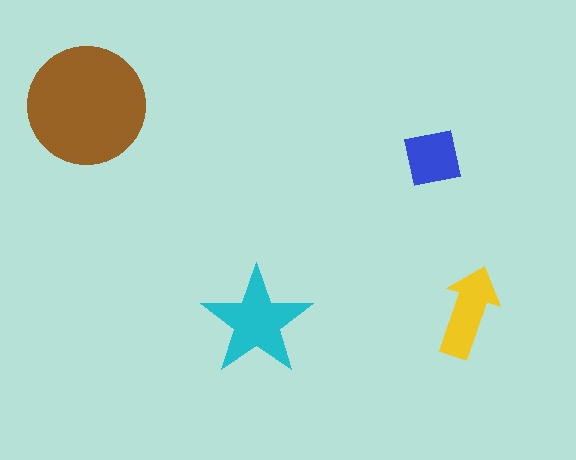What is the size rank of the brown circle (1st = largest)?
1st.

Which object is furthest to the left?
The brown circle is leftmost.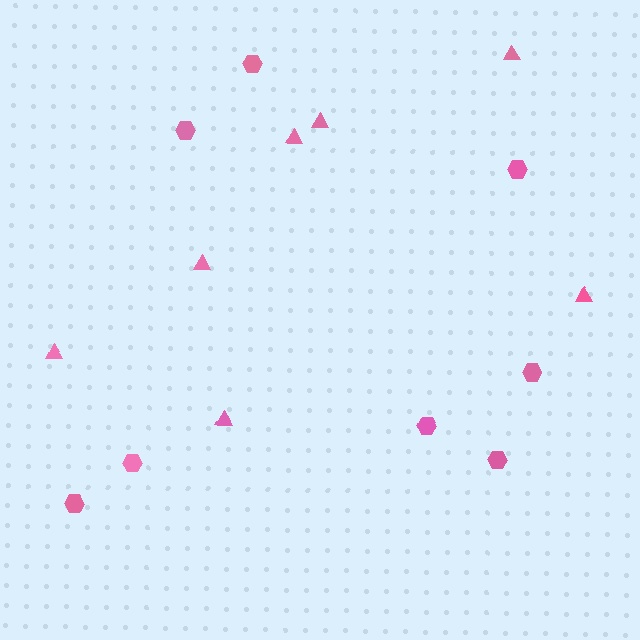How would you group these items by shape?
There are 2 groups: one group of triangles (7) and one group of hexagons (8).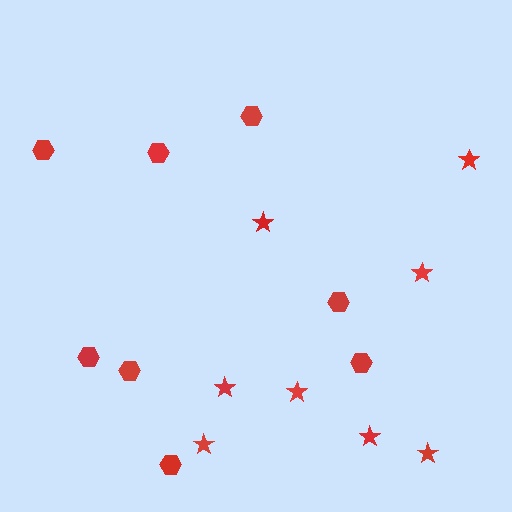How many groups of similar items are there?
There are 2 groups: one group of stars (8) and one group of hexagons (8).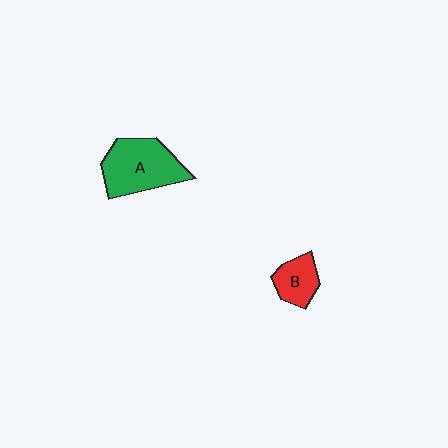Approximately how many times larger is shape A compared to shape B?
Approximately 2.1 times.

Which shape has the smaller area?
Shape B (red).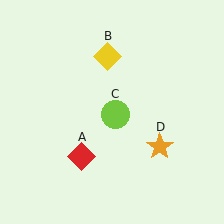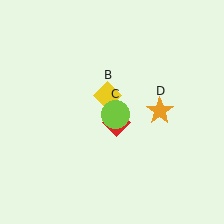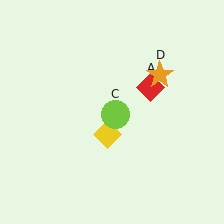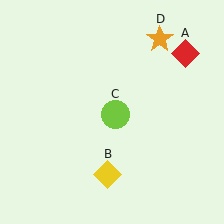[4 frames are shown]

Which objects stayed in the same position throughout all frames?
Lime circle (object C) remained stationary.